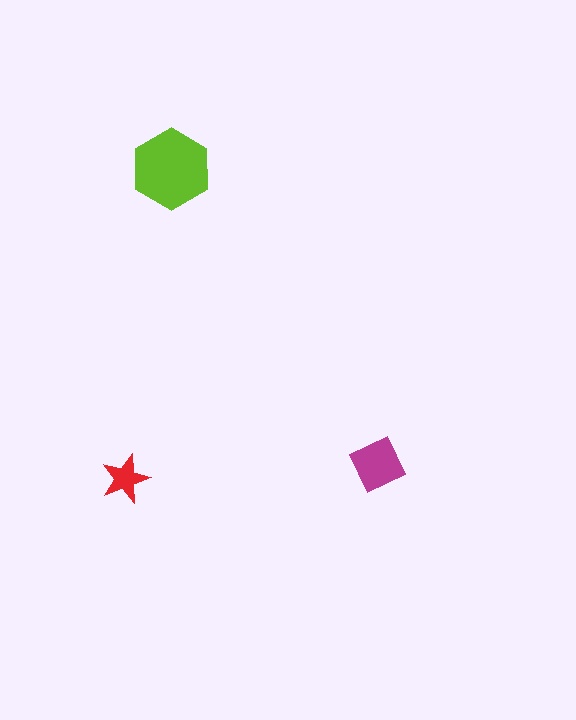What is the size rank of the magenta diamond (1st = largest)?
2nd.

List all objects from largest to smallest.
The lime hexagon, the magenta diamond, the red star.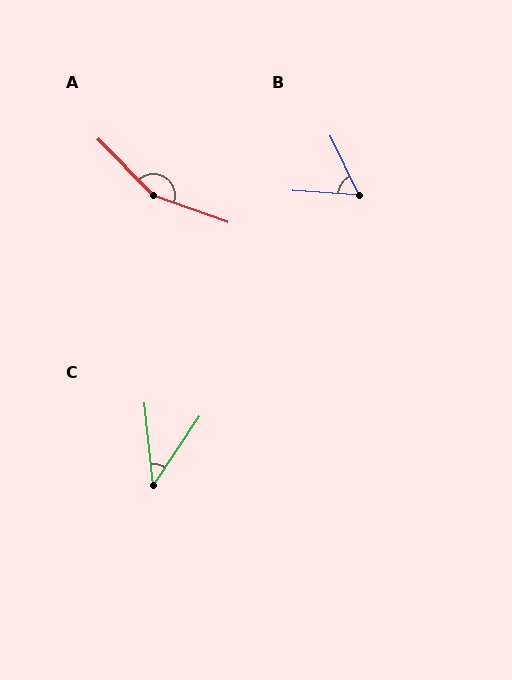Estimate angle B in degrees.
Approximately 60 degrees.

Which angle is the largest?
A, at approximately 154 degrees.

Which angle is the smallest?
C, at approximately 40 degrees.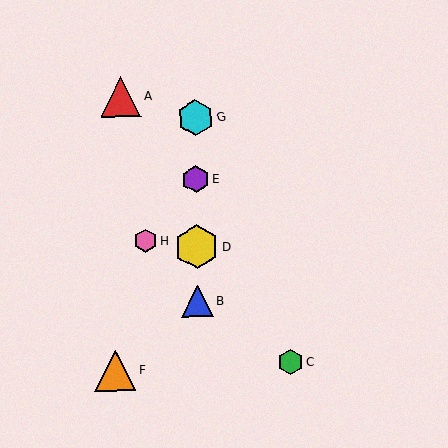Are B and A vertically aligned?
No, B is at x≈198 and A is at x≈121.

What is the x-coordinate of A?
Object A is at x≈121.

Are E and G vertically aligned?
Yes, both are at x≈196.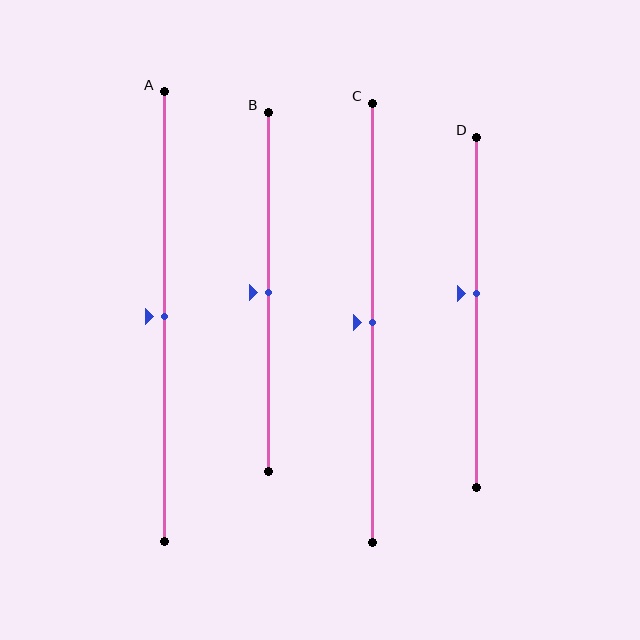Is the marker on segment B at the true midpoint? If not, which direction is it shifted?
Yes, the marker on segment B is at the true midpoint.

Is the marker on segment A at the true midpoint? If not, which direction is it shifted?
Yes, the marker on segment A is at the true midpoint.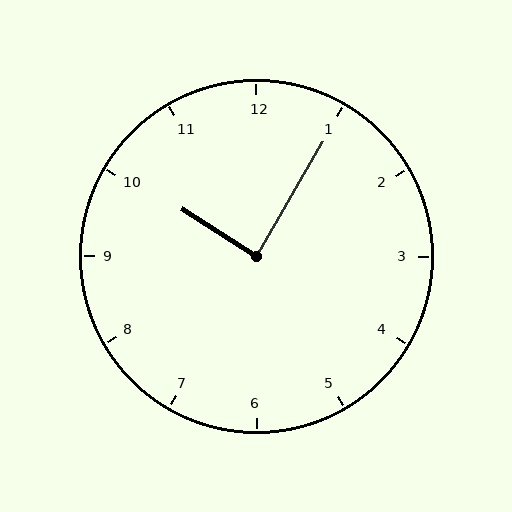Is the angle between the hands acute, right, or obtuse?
It is right.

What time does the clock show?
10:05.